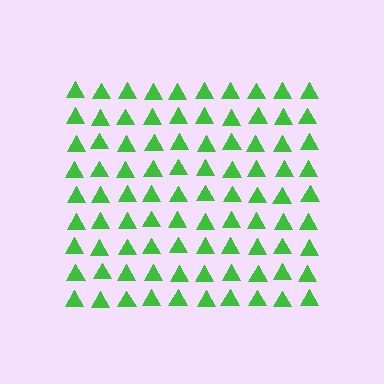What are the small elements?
The small elements are triangles.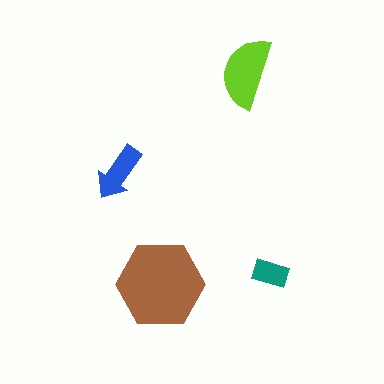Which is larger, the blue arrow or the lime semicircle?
The lime semicircle.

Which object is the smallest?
The teal rectangle.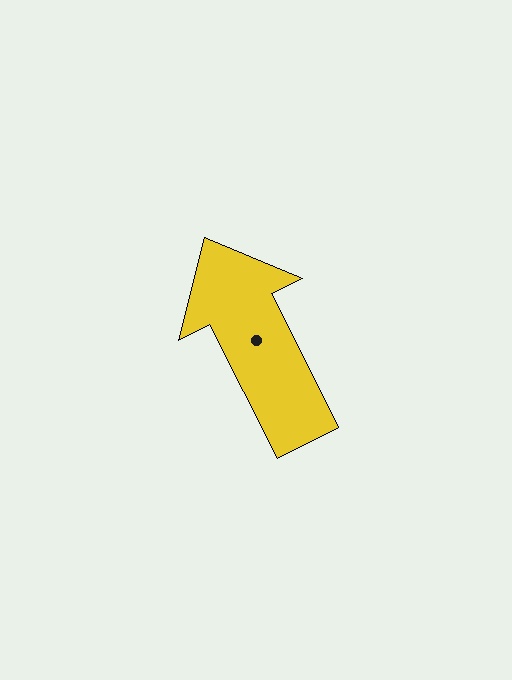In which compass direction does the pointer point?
Northwest.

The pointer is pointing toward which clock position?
Roughly 11 o'clock.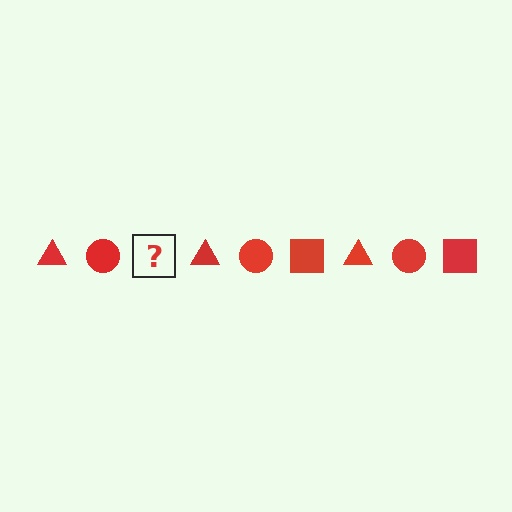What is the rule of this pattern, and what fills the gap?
The rule is that the pattern cycles through triangle, circle, square shapes in red. The gap should be filled with a red square.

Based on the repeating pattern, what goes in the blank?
The blank should be a red square.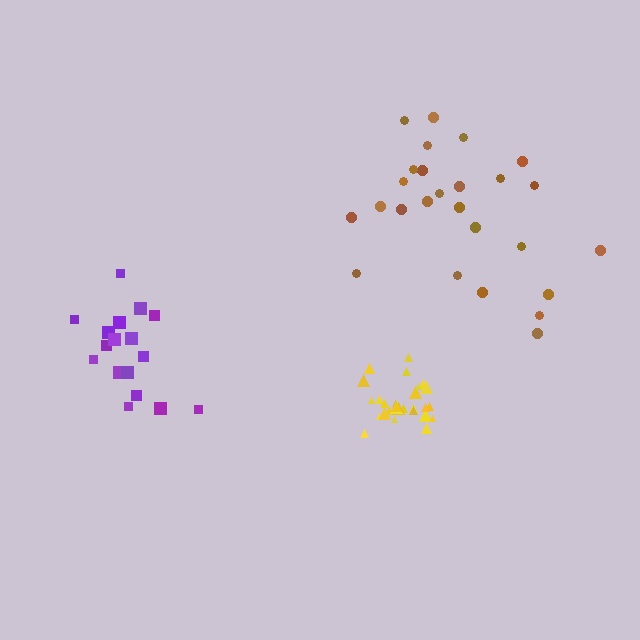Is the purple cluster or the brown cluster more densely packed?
Purple.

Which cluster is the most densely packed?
Yellow.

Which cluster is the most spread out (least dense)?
Brown.